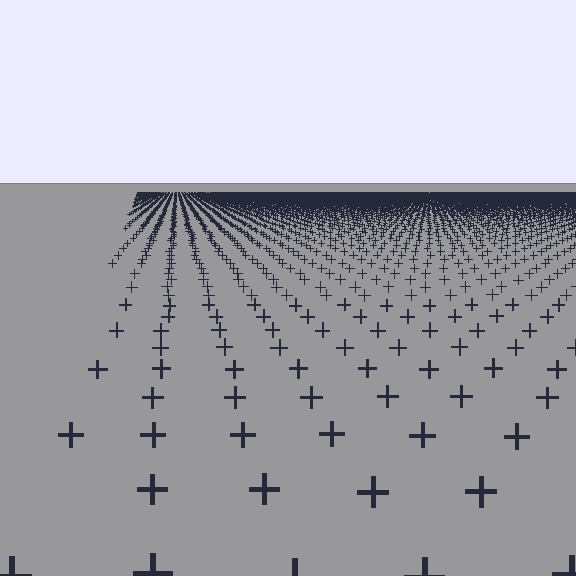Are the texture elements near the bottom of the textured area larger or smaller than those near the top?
Larger. Near the bottom, elements are closer to the viewer and appear at a bigger on-screen size.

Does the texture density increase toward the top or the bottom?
Density increases toward the top.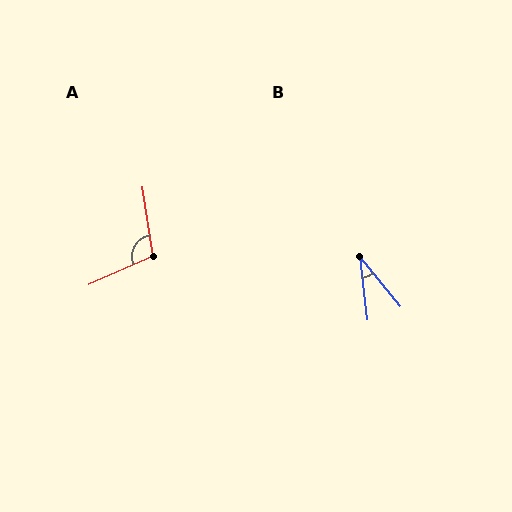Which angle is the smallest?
B, at approximately 32 degrees.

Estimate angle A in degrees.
Approximately 105 degrees.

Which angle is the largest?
A, at approximately 105 degrees.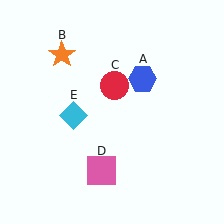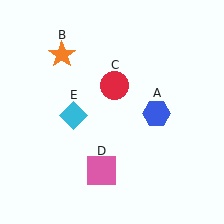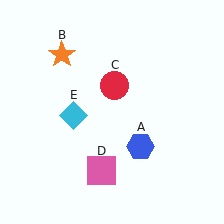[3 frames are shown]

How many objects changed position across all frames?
1 object changed position: blue hexagon (object A).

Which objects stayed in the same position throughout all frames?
Orange star (object B) and red circle (object C) and pink square (object D) and cyan diamond (object E) remained stationary.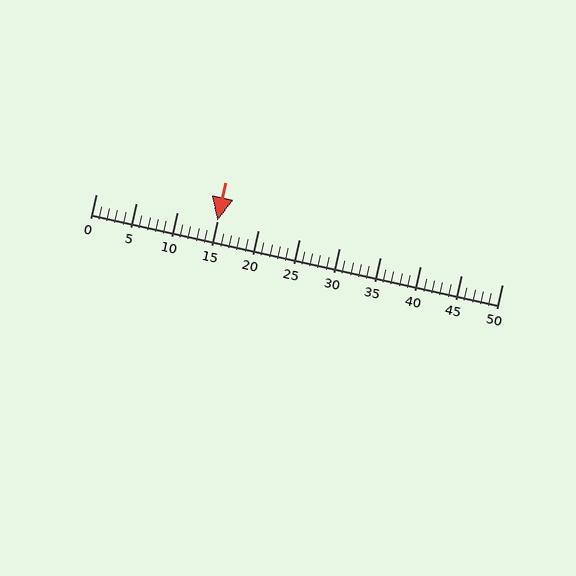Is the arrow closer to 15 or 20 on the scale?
The arrow is closer to 15.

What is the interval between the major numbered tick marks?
The major tick marks are spaced 5 units apart.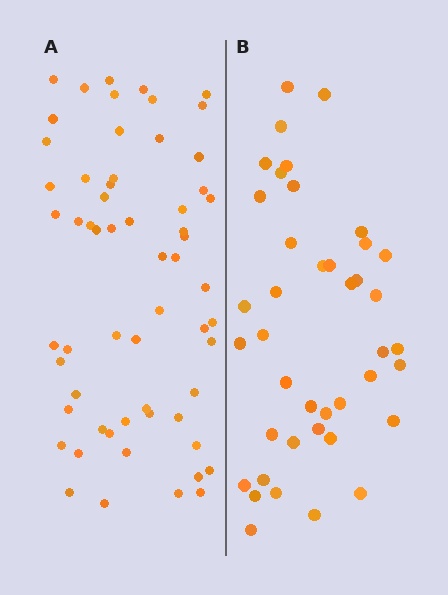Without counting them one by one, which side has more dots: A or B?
Region A (the left region) has more dots.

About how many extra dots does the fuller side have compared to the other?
Region A has approximately 20 more dots than region B.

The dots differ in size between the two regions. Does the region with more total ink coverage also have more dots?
No. Region B has more total ink coverage because its dots are larger, but region A actually contains more individual dots. Total area can be misleading — the number of items is what matters here.